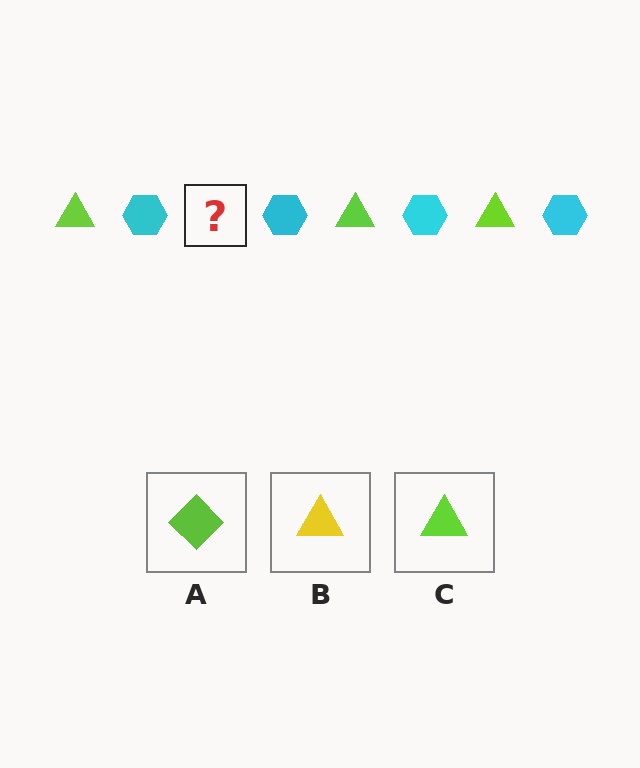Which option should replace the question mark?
Option C.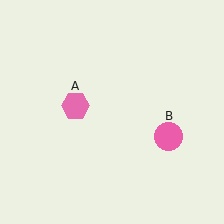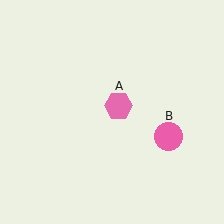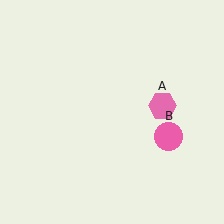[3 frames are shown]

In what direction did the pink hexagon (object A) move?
The pink hexagon (object A) moved right.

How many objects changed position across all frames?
1 object changed position: pink hexagon (object A).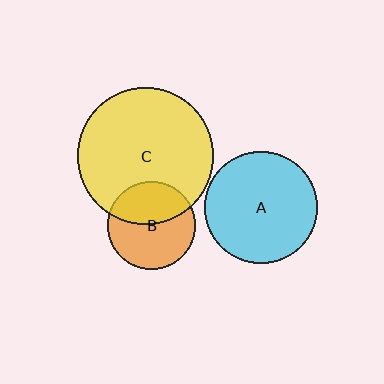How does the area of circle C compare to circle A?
Approximately 1.5 times.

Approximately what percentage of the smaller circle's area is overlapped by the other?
Approximately 40%.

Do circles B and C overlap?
Yes.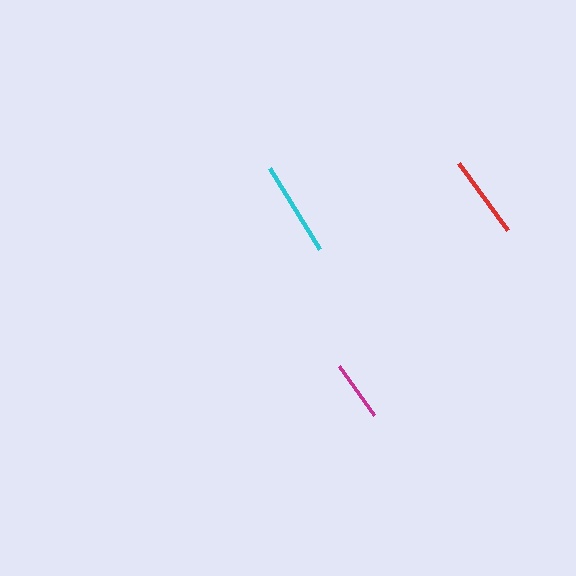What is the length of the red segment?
The red segment is approximately 83 pixels long.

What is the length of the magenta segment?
The magenta segment is approximately 60 pixels long.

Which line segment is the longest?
The cyan line is the longest at approximately 95 pixels.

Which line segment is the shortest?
The magenta line is the shortest at approximately 60 pixels.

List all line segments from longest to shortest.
From longest to shortest: cyan, red, magenta.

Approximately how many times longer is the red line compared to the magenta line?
The red line is approximately 1.4 times the length of the magenta line.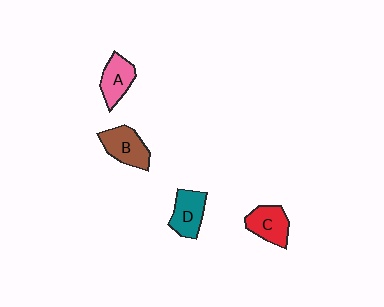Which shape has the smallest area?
Shape A (pink).